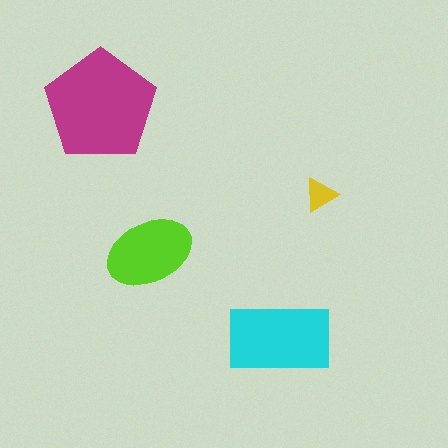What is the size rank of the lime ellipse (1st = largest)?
3rd.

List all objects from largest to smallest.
The magenta pentagon, the cyan rectangle, the lime ellipse, the yellow triangle.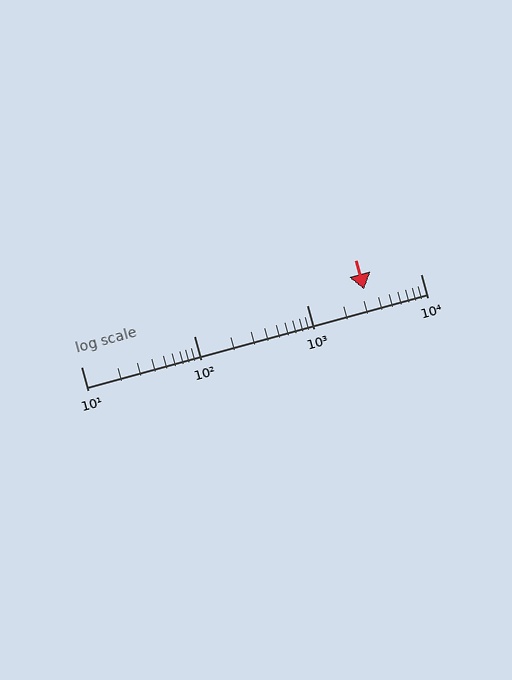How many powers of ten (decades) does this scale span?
The scale spans 3 decades, from 10 to 10000.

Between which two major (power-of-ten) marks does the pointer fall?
The pointer is between 1000 and 10000.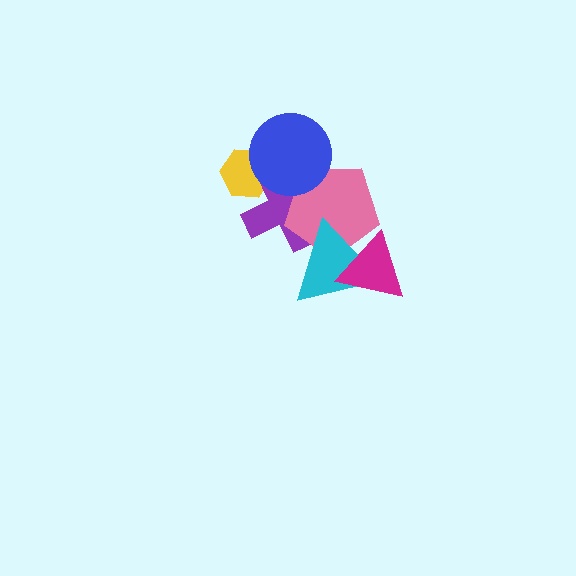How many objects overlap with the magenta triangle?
2 objects overlap with the magenta triangle.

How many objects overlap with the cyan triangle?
3 objects overlap with the cyan triangle.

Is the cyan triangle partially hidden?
Yes, it is partially covered by another shape.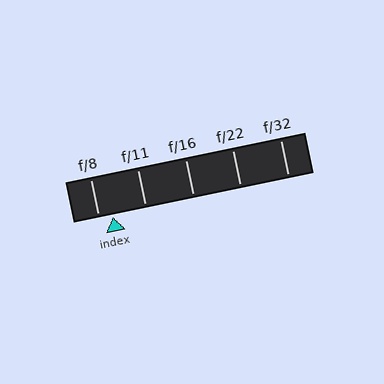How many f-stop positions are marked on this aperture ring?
There are 5 f-stop positions marked.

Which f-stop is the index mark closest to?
The index mark is closest to f/8.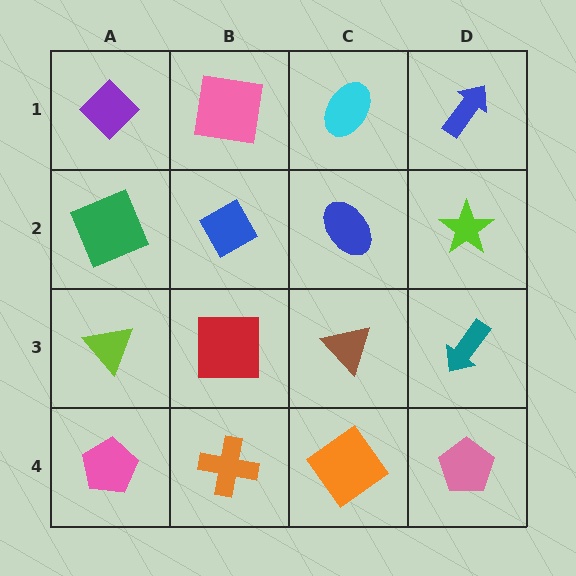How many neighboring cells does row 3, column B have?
4.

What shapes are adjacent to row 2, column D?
A blue arrow (row 1, column D), a teal arrow (row 3, column D), a blue ellipse (row 2, column C).